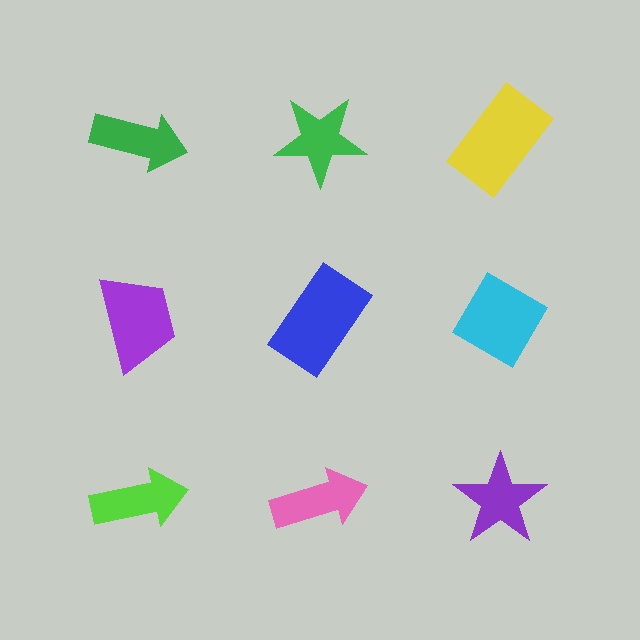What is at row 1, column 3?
A yellow rectangle.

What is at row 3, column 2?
A pink arrow.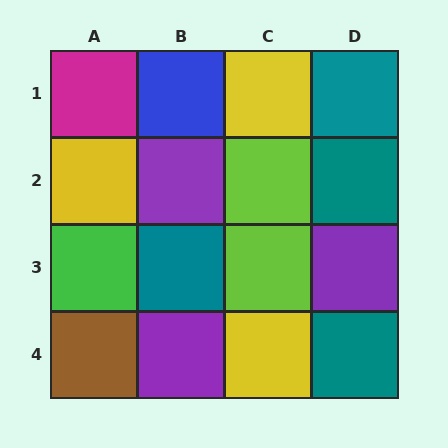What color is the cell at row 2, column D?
Teal.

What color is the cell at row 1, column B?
Blue.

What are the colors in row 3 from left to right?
Green, teal, lime, purple.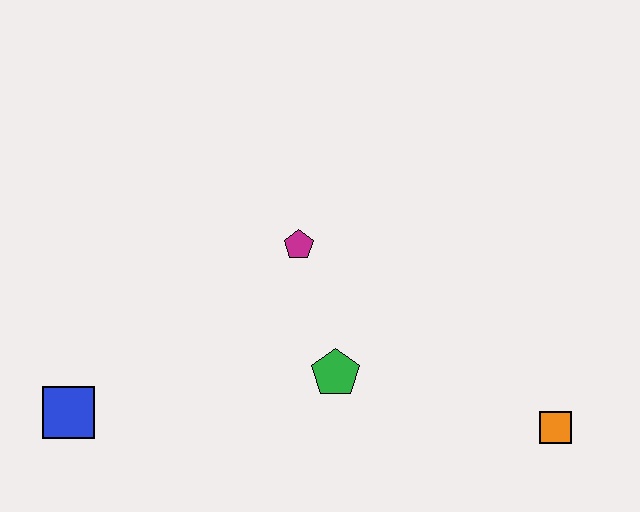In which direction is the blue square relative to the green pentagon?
The blue square is to the left of the green pentagon.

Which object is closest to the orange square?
The green pentagon is closest to the orange square.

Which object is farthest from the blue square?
The orange square is farthest from the blue square.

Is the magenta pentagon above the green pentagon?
Yes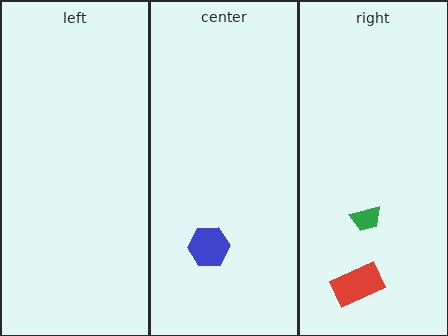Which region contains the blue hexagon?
The center region.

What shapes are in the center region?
The blue hexagon.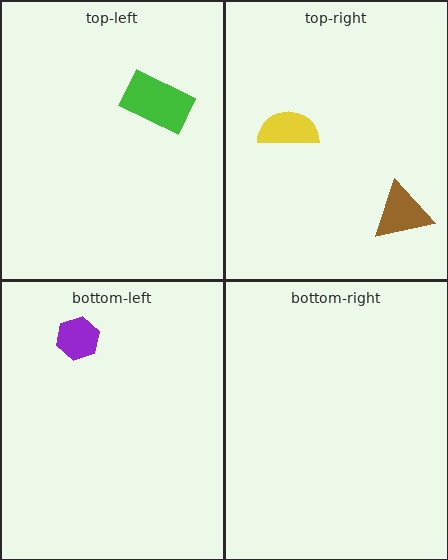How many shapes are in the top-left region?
1.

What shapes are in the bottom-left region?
The purple hexagon.